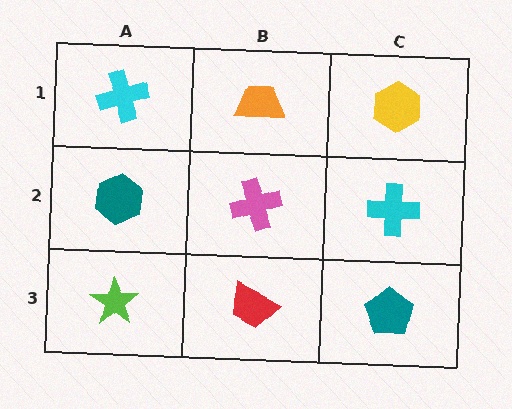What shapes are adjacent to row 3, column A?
A teal hexagon (row 2, column A), a red trapezoid (row 3, column B).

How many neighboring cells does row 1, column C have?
2.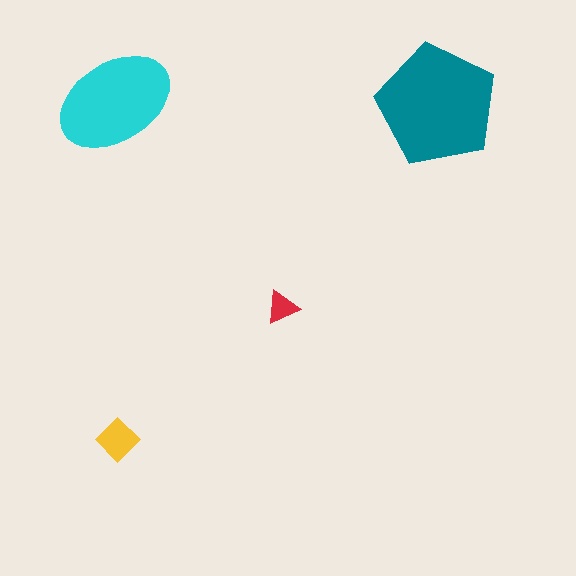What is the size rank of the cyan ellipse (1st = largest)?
2nd.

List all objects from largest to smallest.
The teal pentagon, the cyan ellipse, the yellow diamond, the red triangle.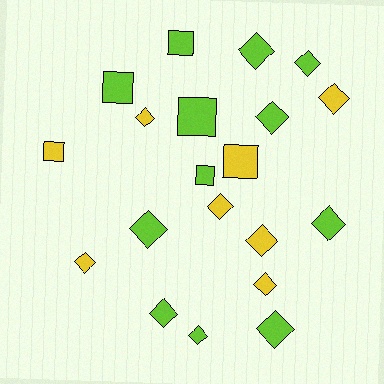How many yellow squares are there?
There are 2 yellow squares.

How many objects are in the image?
There are 20 objects.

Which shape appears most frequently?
Diamond, with 14 objects.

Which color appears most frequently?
Lime, with 12 objects.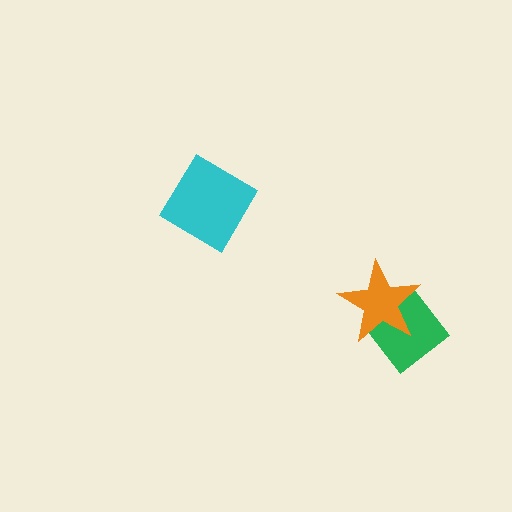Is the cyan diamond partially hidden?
No, no other shape covers it.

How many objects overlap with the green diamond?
1 object overlaps with the green diamond.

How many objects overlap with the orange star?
1 object overlaps with the orange star.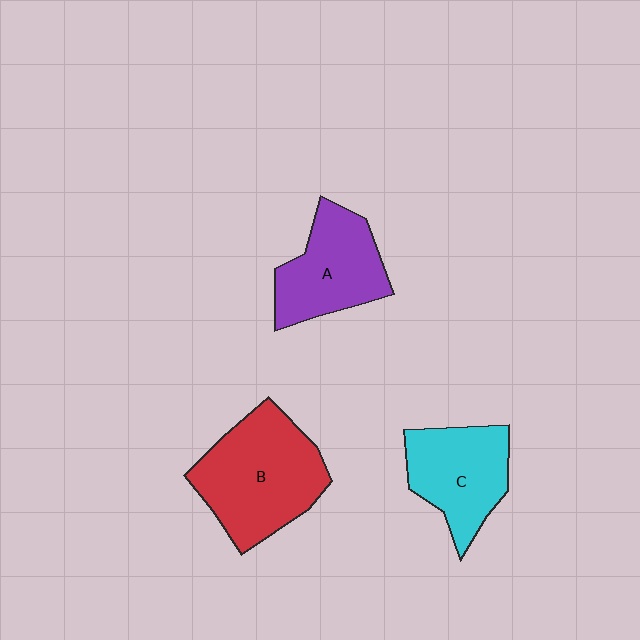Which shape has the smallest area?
Shape C (cyan).